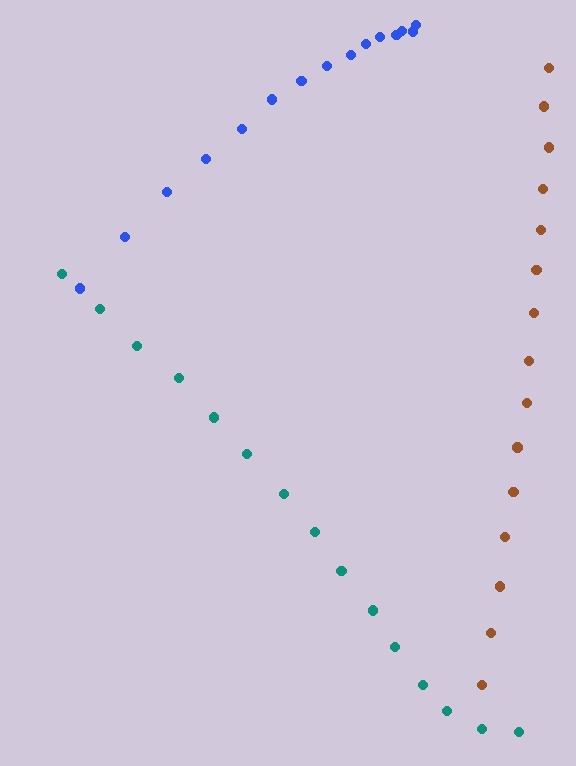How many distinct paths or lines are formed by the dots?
There are 3 distinct paths.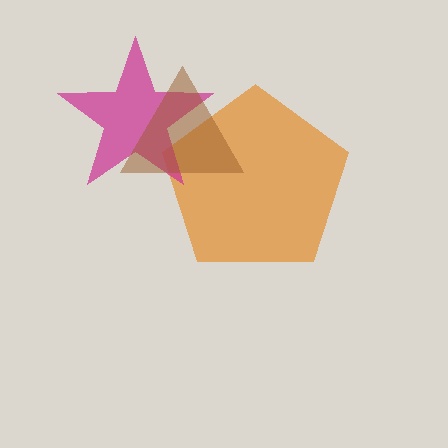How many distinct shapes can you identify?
There are 3 distinct shapes: an orange pentagon, a magenta star, a brown triangle.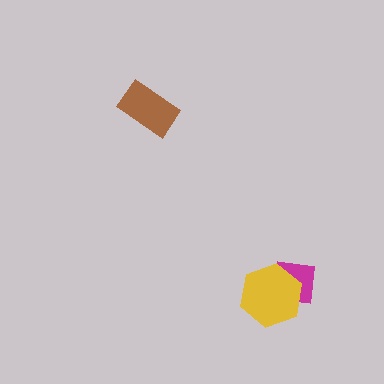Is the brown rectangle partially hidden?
No, no other shape covers it.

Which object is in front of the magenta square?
The yellow hexagon is in front of the magenta square.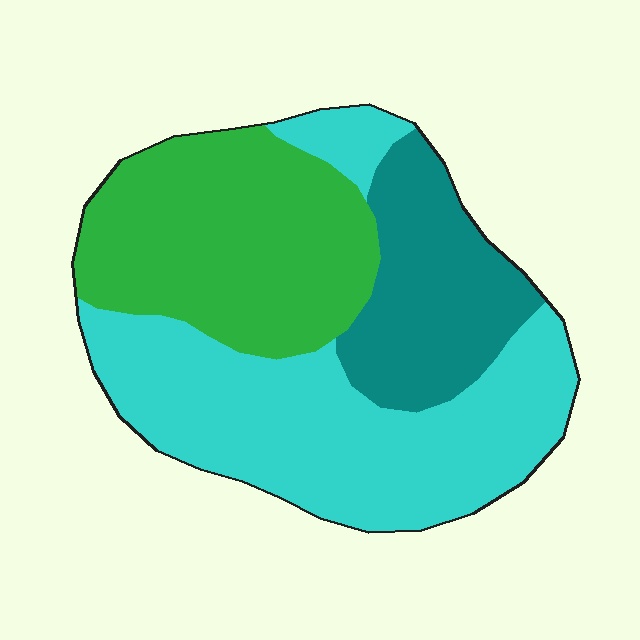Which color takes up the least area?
Teal, at roughly 20%.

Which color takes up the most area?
Cyan, at roughly 45%.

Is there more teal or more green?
Green.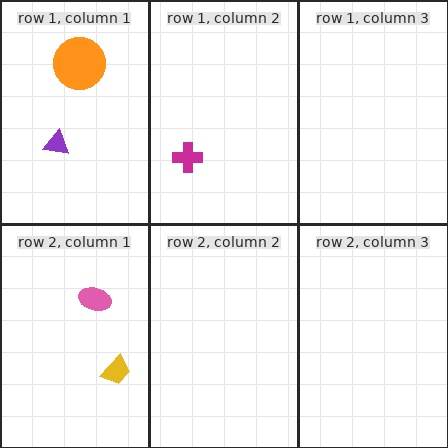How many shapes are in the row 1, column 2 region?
1.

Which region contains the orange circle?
The row 1, column 1 region.